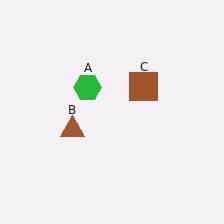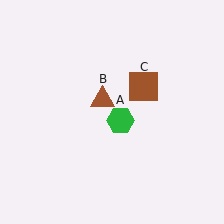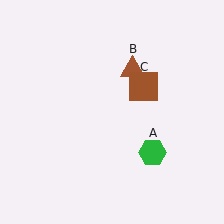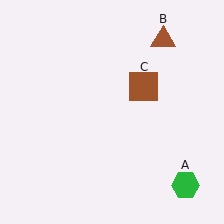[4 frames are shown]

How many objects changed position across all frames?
2 objects changed position: green hexagon (object A), brown triangle (object B).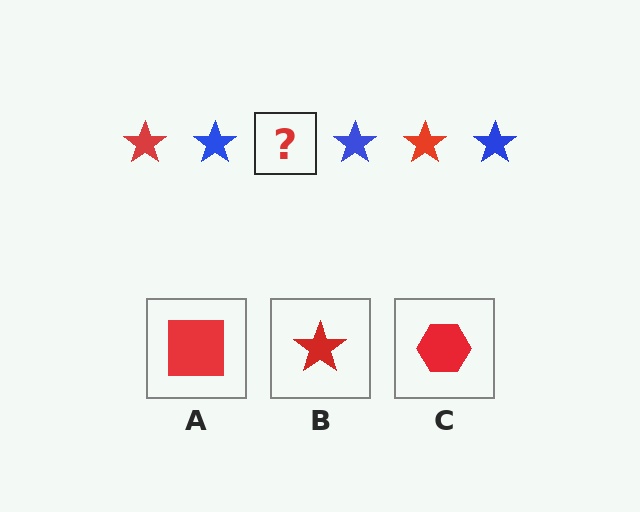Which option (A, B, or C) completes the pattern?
B.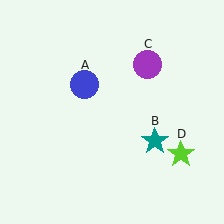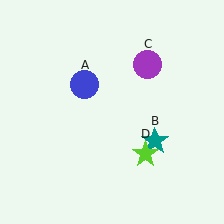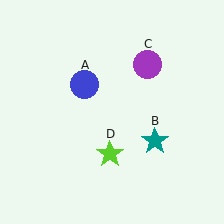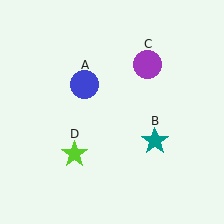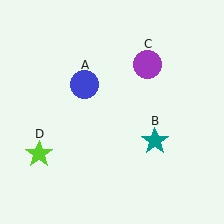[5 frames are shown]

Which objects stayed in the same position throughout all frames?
Blue circle (object A) and teal star (object B) and purple circle (object C) remained stationary.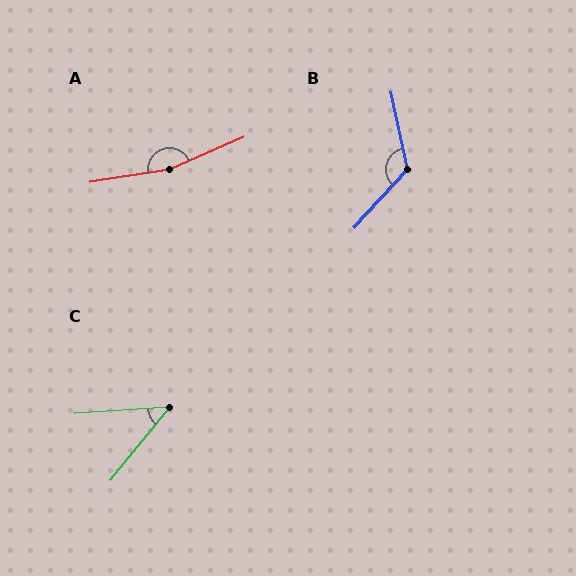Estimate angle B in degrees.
Approximately 126 degrees.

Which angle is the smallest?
C, at approximately 46 degrees.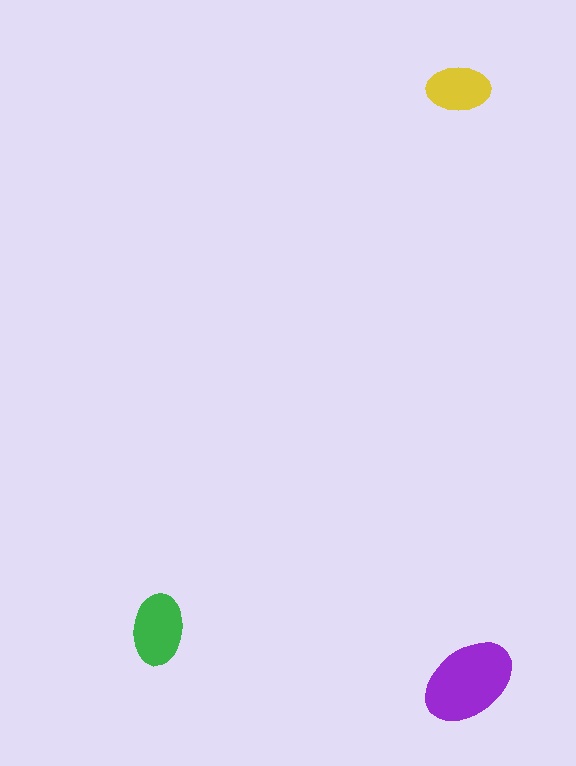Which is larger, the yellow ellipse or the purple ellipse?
The purple one.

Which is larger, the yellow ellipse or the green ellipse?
The green one.